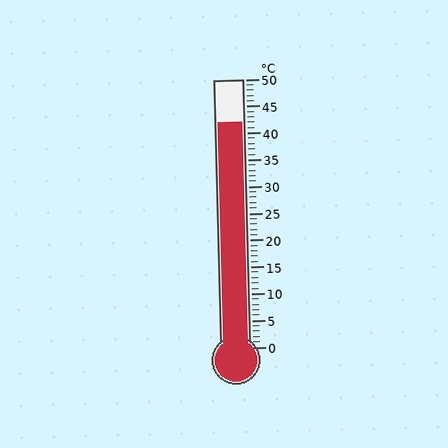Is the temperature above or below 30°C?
The temperature is above 30°C.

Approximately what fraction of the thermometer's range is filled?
The thermometer is filled to approximately 85% of its range.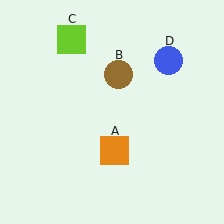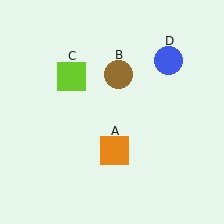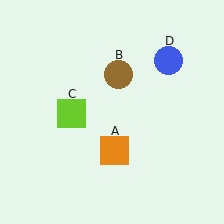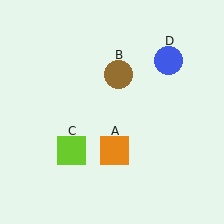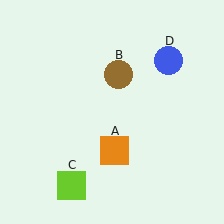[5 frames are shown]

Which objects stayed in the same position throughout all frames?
Orange square (object A) and brown circle (object B) and blue circle (object D) remained stationary.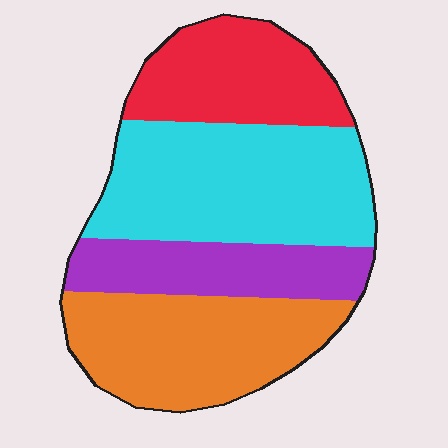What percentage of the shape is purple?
Purple covers roughly 20% of the shape.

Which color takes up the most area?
Cyan, at roughly 35%.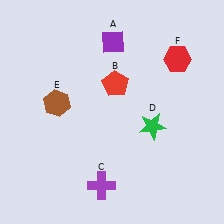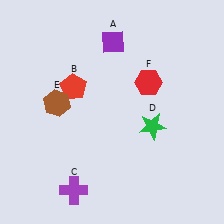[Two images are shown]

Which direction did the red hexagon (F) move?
The red hexagon (F) moved left.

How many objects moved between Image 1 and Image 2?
3 objects moved between the two images.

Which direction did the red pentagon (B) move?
The red pentagon (B) moved left.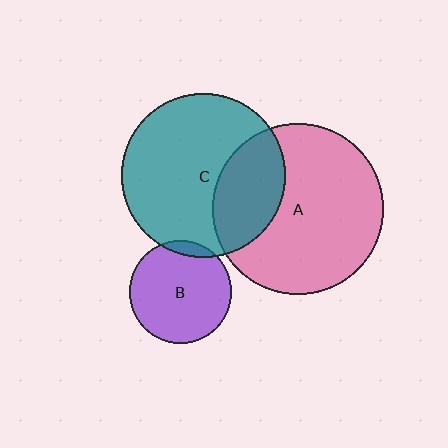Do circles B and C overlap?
Yes.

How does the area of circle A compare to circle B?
Approximately 2.8 times.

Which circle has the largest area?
Circle A (pink).